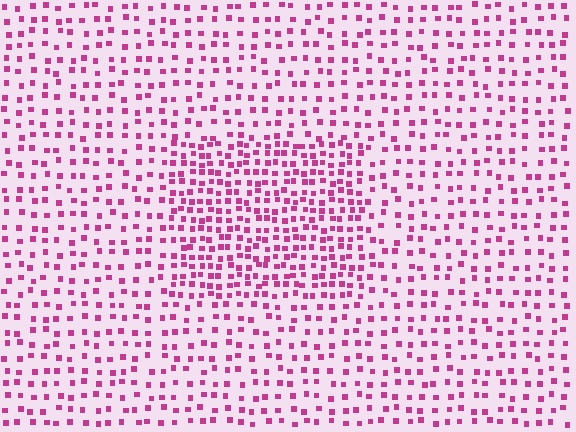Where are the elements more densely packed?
The elements are more densely packed inside the rectangle boundary.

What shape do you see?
I see a rectangle.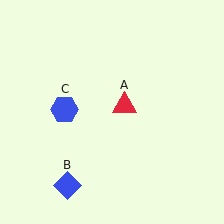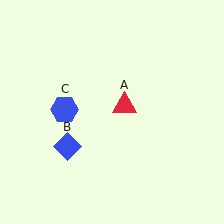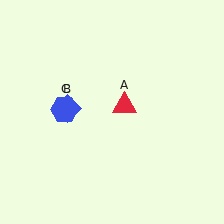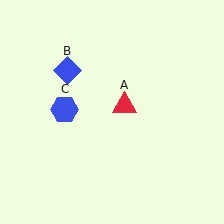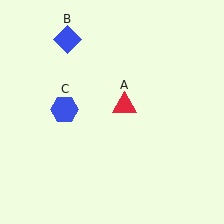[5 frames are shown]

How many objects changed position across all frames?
1 object changed position: blue diamond (object B).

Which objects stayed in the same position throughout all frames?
Red triangle (object A) and blue hexagon (object C) remained stationary.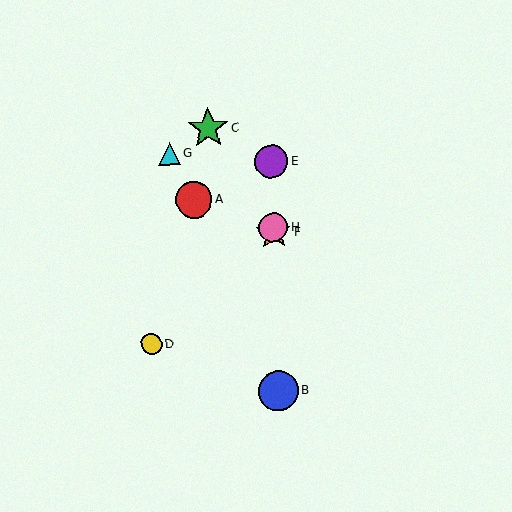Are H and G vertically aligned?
No, H is at x≈273 and G is at x≈169.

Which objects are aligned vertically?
Objects B, E, F, H are aligned vertically.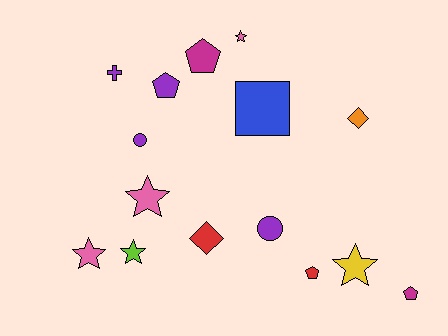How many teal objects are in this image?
There are no teal objects.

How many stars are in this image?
There are 5 stars.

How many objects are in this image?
There are 15 objects.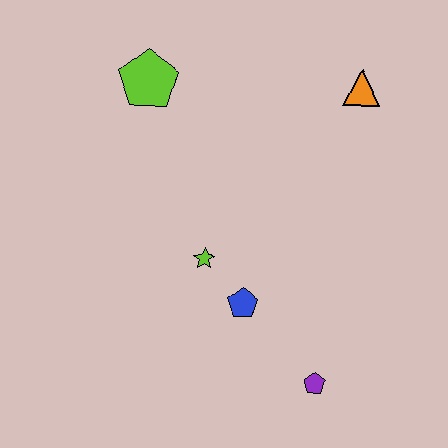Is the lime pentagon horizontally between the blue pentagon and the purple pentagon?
No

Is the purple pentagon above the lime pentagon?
No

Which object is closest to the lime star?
The blue pentagon is closest to the lime star.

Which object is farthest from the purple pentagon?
The lime pentagon is farthest from the purple pentagon.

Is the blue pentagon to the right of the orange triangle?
No